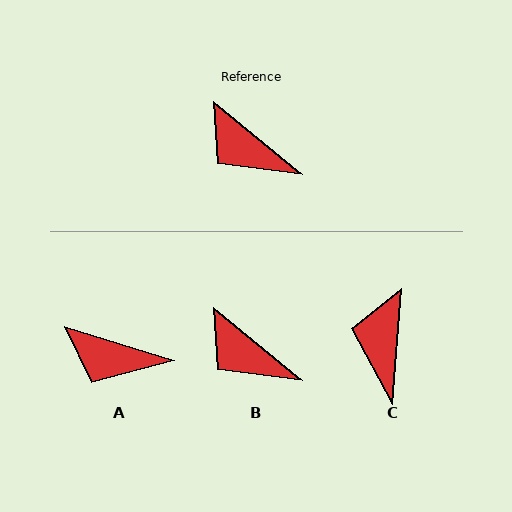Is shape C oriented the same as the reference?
No, it is off by about 55 degrees.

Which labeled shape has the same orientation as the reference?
B.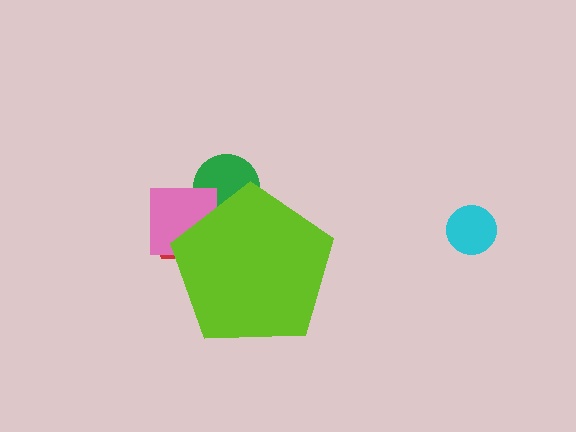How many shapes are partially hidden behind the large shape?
3 shapes are partially hidden.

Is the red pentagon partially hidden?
Yes, the red pentagon is partially hidden behind the lime pentagon.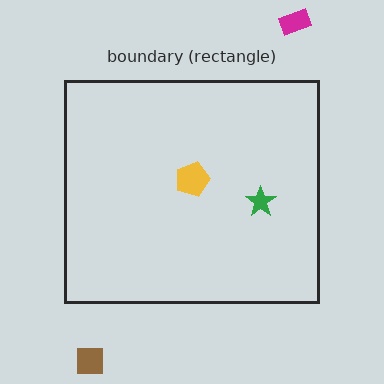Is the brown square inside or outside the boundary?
Outside.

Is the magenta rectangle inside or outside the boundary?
Outside.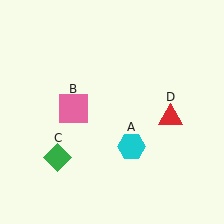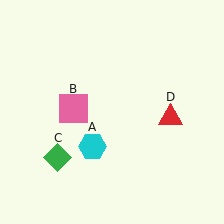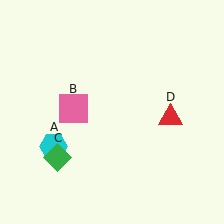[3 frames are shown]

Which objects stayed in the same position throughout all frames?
Pink square (object B) and green diamond (object C) and red triangle (object D) remained stationary.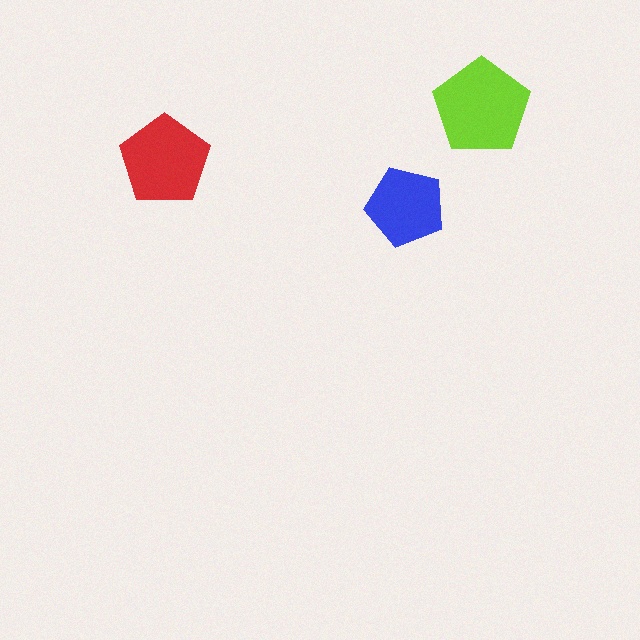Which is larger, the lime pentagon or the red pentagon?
The lime one.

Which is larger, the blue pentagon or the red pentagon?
The red one.